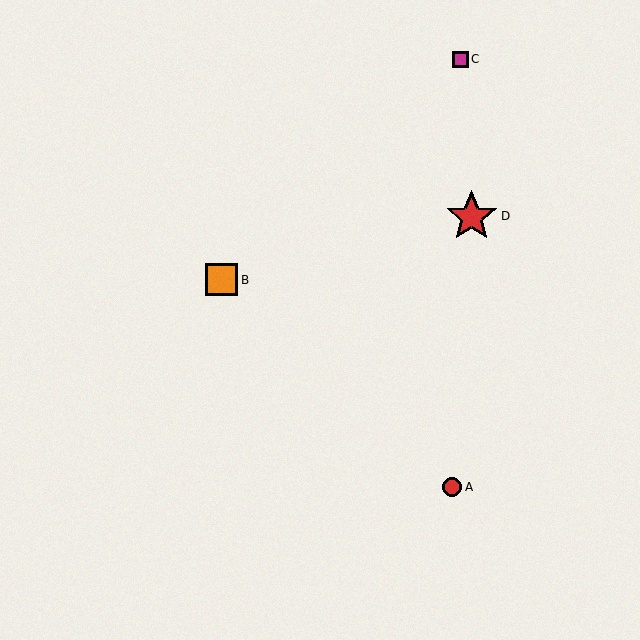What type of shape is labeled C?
Shape C is a magenta square.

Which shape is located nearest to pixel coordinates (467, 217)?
The red star (labeled D) at (472, 216) is nearest to that location.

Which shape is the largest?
The red star (labeled D) is the largest.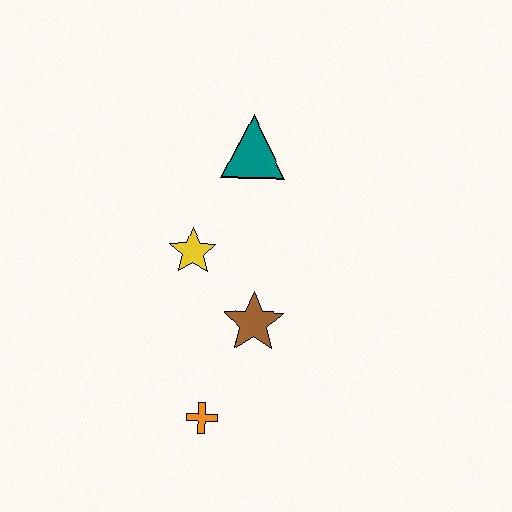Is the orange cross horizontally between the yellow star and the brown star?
Yes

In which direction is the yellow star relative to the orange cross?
The yellow star is above the orange cross.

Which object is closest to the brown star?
The yellow star is closest to the brown star.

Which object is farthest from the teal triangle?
The orange cross is farthest from the teal triangle.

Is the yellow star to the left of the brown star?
Yes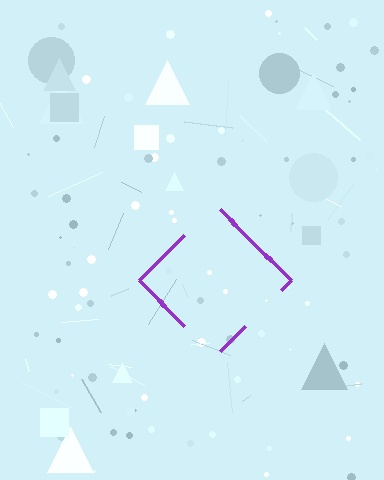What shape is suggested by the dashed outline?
The dashed outline suggests a diamond.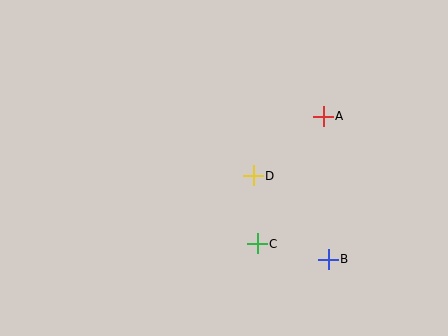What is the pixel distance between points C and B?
The distance between C and B is 72 pixels.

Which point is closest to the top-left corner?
Point D is closest to the top-left corner.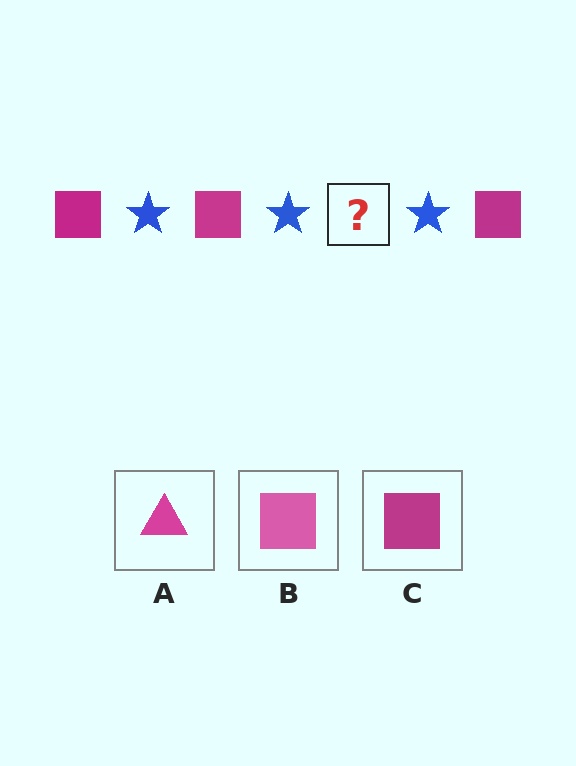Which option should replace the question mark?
Option C.